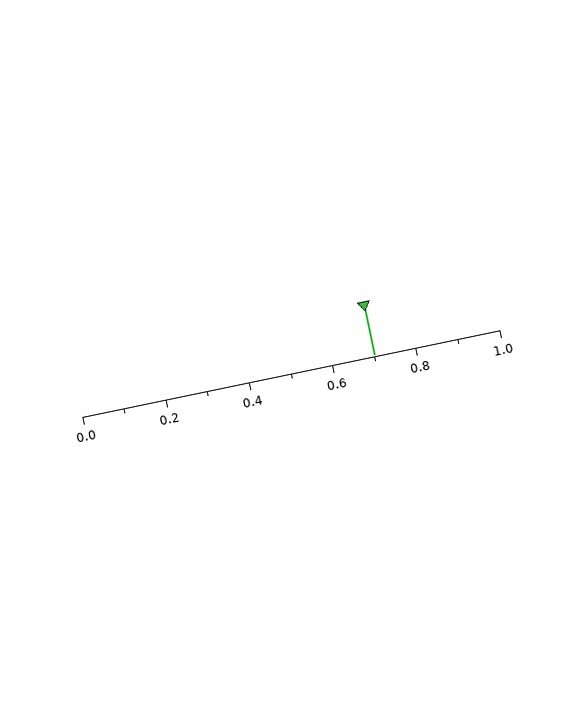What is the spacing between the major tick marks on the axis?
The major ticks are spaced 0.2 apart.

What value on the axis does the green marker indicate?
The marker indicates approximately 0.7.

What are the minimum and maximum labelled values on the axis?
The axis runs from 0.0 to 1.0.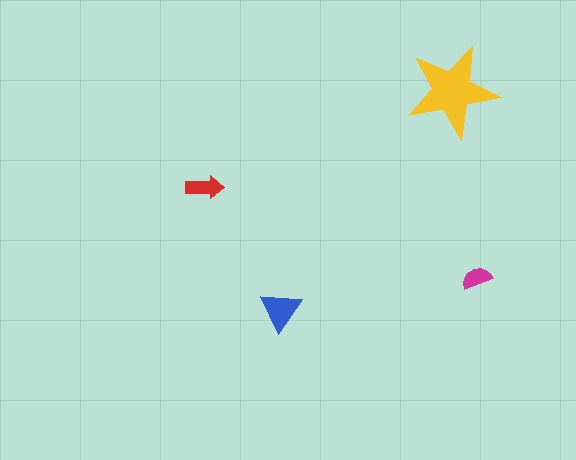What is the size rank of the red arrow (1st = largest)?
3rd.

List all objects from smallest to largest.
The magenta semicircle, the red arrow, the blue triangle, the yellow star.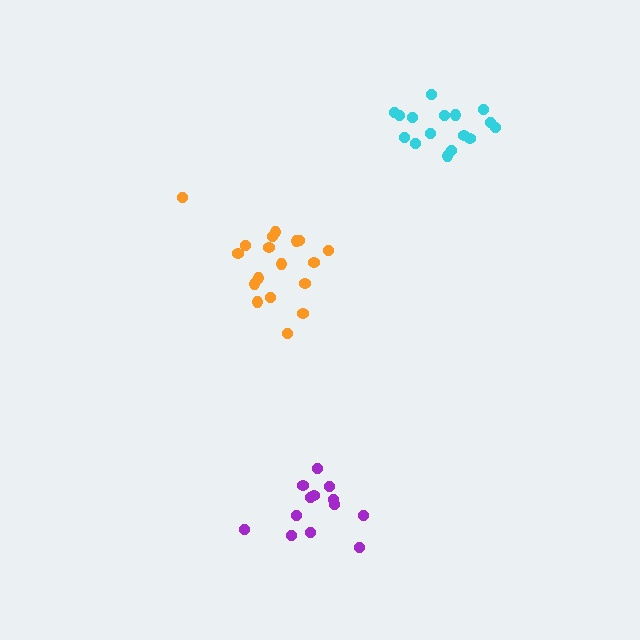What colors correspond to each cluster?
The clusters are colored: purple, orange, cyan.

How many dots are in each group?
Group 1: 13 dots, Group 2: 18 dots, Group 3: 16 dots (47 total).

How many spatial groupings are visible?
There are 3 spatial groupings.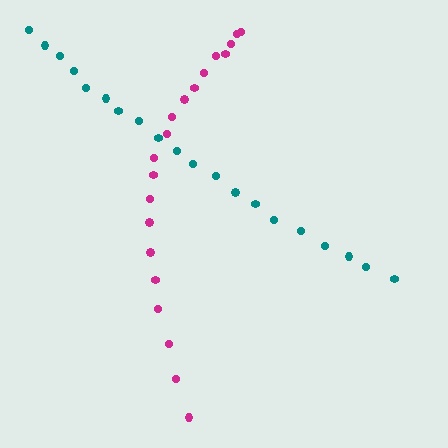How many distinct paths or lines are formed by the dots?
There are 2 distinct paths.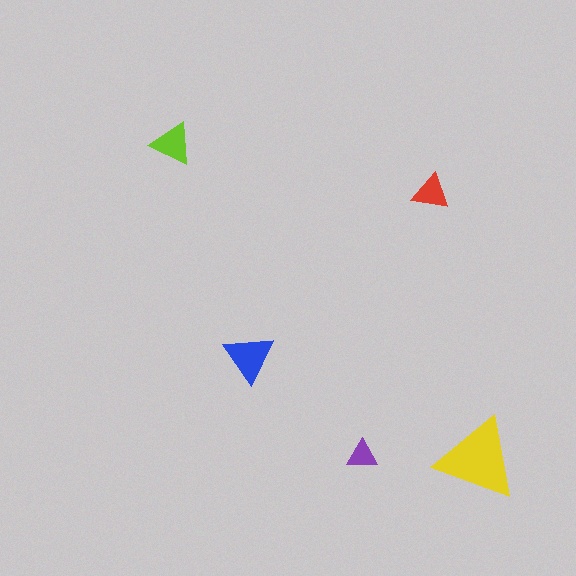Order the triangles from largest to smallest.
the yellow one, the blue one, the lime one, the red one, the purple one.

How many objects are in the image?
There are 5 objects in the image.